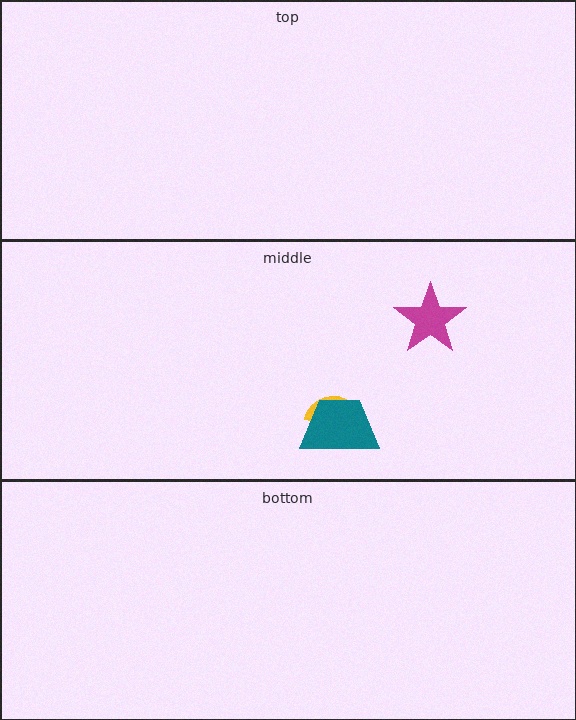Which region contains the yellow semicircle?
The middle region.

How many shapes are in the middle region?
3.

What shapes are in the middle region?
The magenta star, the yellow semicircle, the teal trapezoid.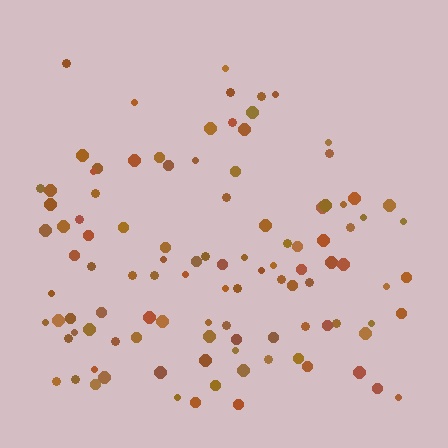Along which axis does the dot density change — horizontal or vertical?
Vertical.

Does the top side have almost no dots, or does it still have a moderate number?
Still a moderate number, just noticeably fewer than the bottom.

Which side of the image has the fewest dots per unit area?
The top.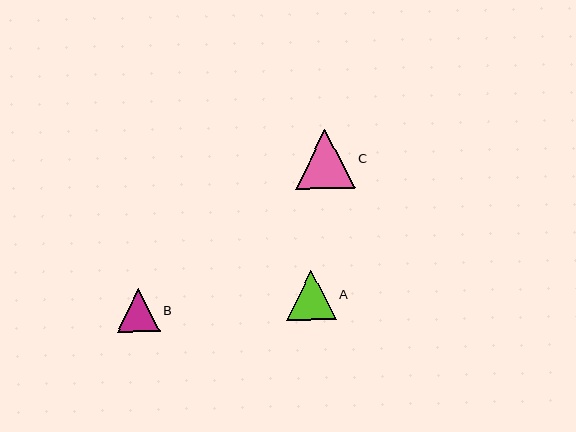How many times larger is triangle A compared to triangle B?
Triangle A is approximately 1.2 times the size of triangle B.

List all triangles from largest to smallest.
From largest to smallest: C, A, B.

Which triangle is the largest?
Triangle C is the largest with a size of approximately 60 pixels.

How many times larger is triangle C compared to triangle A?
Triangle C is approximately 1.2 times the size of triangle A.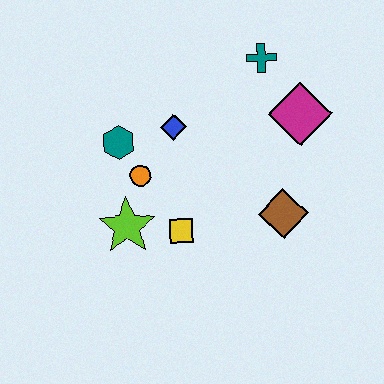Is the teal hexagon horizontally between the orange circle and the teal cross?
No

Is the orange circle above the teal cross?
No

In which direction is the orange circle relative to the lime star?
The orange circle is above the lime star.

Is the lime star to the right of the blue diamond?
No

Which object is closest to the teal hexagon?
The orange circle is closest to the teal hexagon.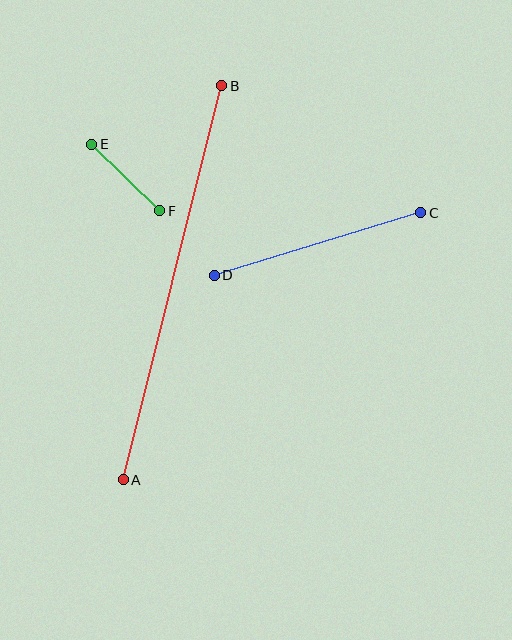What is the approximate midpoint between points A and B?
The midpoint is at approximately (173, 283) pixels.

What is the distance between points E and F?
The distance is approximately 95 pixels.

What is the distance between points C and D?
The distance is approximately 216 pixels.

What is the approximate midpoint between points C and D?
The midpoint is at approximately (317, 244) pixels.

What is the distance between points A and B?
The distance is approximately 406 pixels.